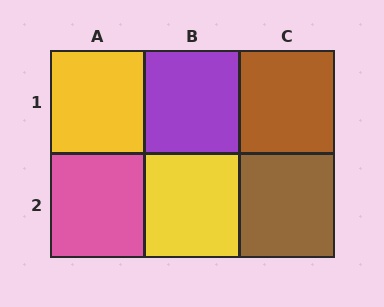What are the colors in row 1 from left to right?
Yellow, purple, brown.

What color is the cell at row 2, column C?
Brown.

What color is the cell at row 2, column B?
Yellow.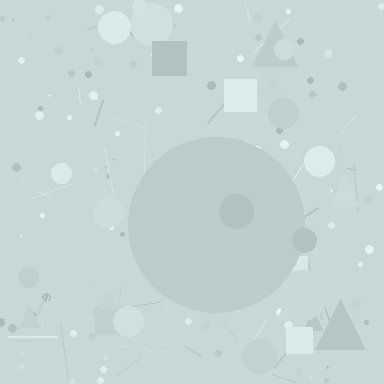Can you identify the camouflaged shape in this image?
The camouflaged shape is a circle.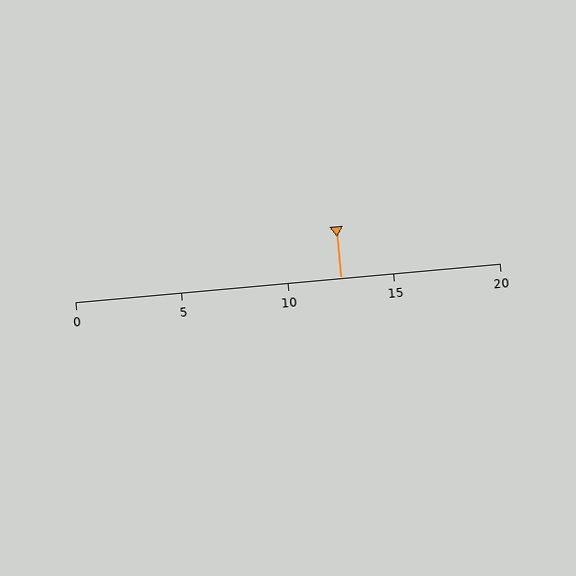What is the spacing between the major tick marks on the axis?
The major ticks are spaced 5 apart.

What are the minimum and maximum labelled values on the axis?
The axis runs from 0 to 20.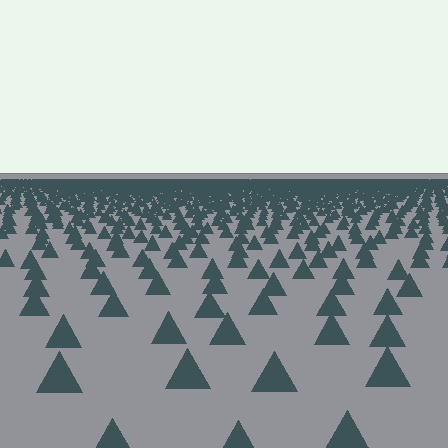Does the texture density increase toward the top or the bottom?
Density increases toward the top.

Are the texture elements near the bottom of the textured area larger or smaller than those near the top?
Larger. Near the bottom, elements are closer to the viewer and appear at a bigger on-screen size.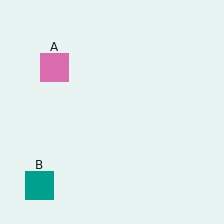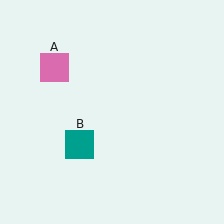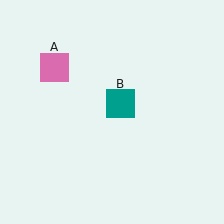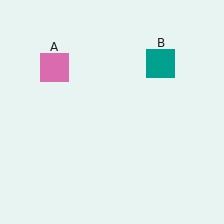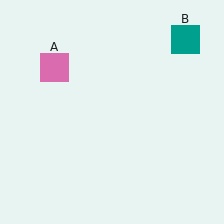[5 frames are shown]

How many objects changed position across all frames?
1 object changed position: teal square (object B).